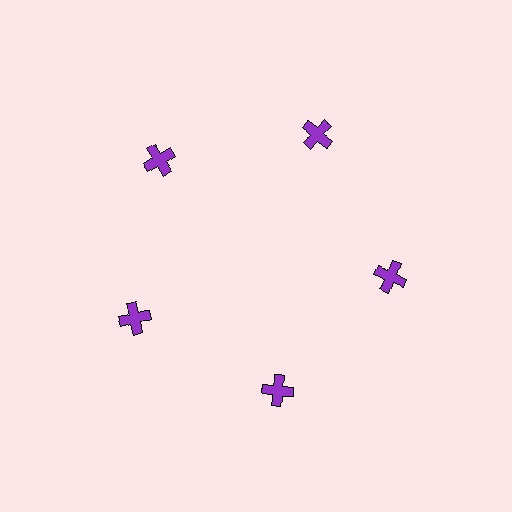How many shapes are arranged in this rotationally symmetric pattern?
There are 5 shapes, arranged in 5 groups of 1.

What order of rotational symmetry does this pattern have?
This pattern has 5-fold rotational symmetry.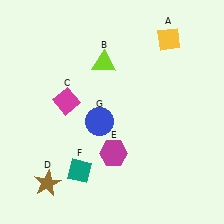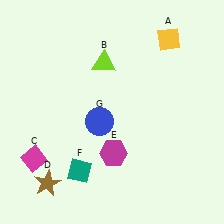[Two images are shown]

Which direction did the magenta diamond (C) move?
The magenta diamond (C) moved down.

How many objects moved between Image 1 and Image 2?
1 object moved between the two images.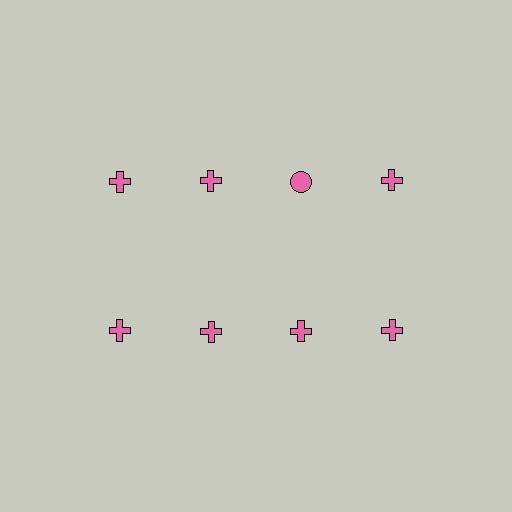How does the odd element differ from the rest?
It has a different shape: circle instead of cross.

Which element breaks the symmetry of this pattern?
The pink circle in the top row, center column breaks the symmetry. All other shapes are pink crosses.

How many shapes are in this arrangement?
There are 8 shapes arranged in a grid pattern.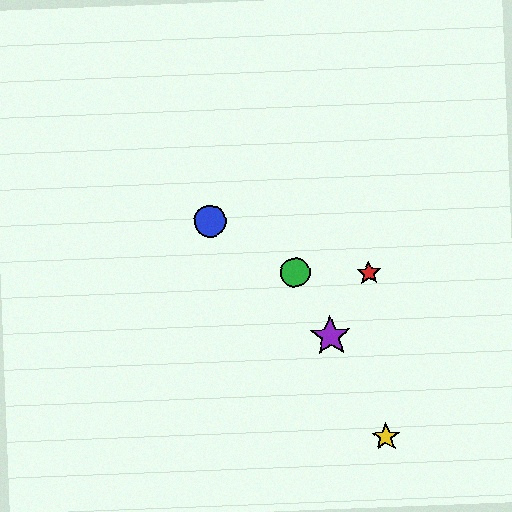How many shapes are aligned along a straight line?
3 shapes (the green circle, the yellow star, the purple star) are aligned along a straight line.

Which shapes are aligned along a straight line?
The green circle, the yellow star, the purple star are aligned along a straight line.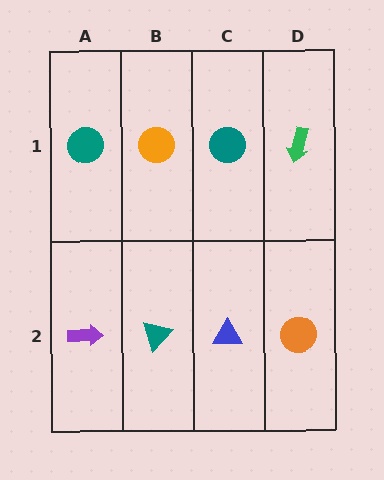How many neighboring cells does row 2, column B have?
3.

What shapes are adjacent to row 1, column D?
An orange circle (row 2, column D), a teal circle (row 1, column C).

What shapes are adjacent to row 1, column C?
A blue triangle (row 2, column C), an orange circle (row 1, column B), a green arrow (row 1, column D).